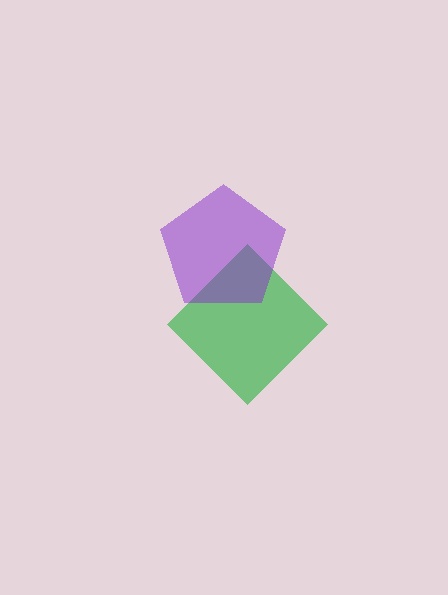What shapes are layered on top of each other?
The layered shapes are: a green diamond, a purple pentagon.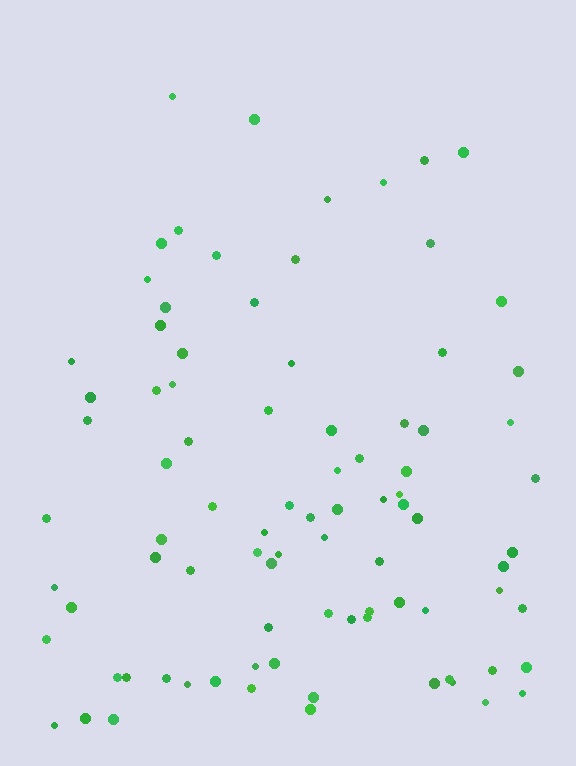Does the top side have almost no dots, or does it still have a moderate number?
Still a moderate number, just noticeably fewer than the bottom.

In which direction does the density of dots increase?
From top to bottom, with the bottom side densest.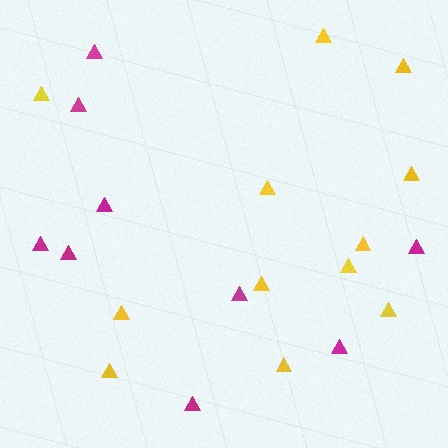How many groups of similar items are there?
There are 2 groups: one group of yellow triangles (12) and one group of magenta triangles (9).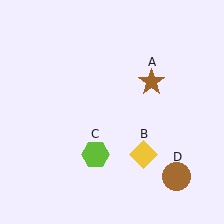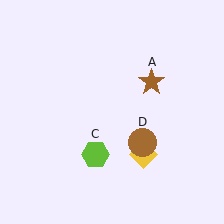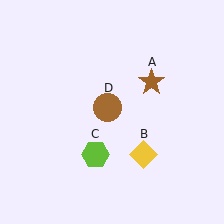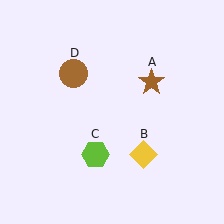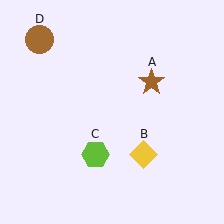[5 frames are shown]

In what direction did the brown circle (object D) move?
The brown circle (object D) moved up and to the left.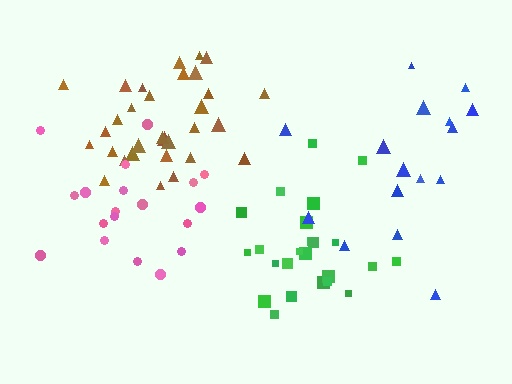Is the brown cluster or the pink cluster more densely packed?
Brown.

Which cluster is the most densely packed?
Brown.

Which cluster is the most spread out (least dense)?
Blue.